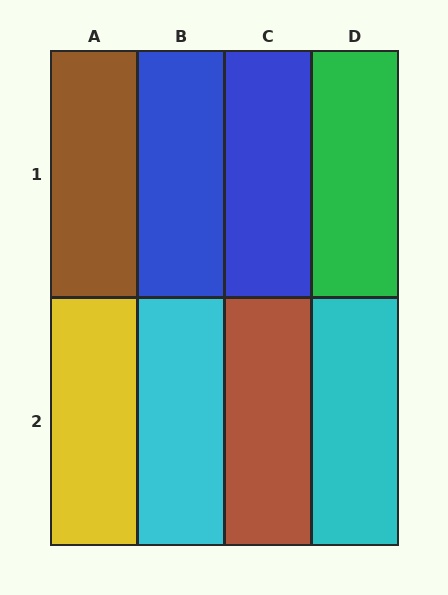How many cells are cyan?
2 cells are cyan.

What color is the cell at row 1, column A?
Brown.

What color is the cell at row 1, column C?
Blue.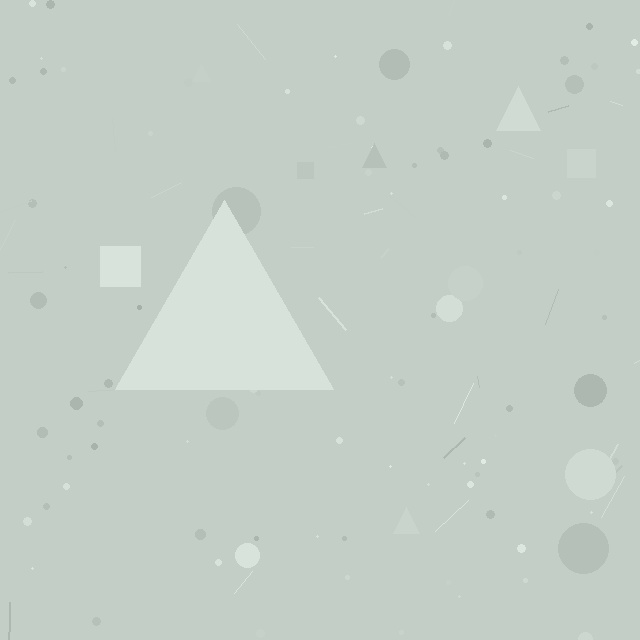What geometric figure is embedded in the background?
A triangle is embedded in the background.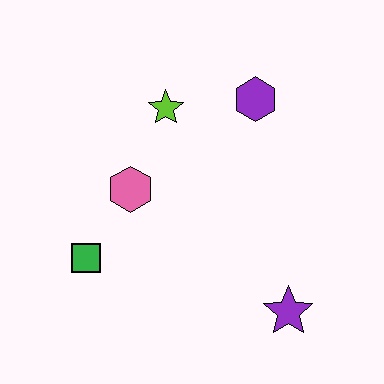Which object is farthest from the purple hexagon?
The green square is farthest from the purple hexagon.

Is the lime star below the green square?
No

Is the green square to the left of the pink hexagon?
Yes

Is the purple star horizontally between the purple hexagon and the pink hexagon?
No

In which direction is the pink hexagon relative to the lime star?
The pink hexagon is below the lime star.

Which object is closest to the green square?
The pink hexagon is closest to the green square.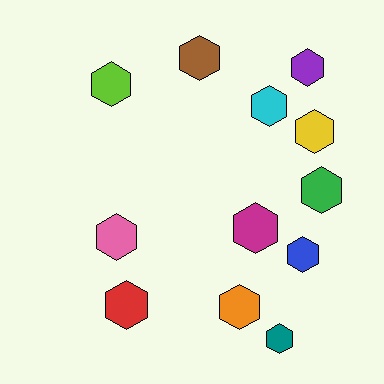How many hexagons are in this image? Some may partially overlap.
There are 12 hexagons.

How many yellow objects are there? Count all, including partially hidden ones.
There is 1 yellow object.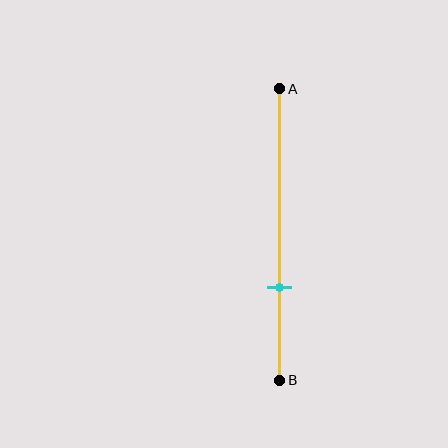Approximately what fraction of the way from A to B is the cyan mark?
The cyan mark is approximately 70% of the way from A to B.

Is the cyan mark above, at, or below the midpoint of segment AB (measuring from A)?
The cyan mark is below the midpoint of segment AB.